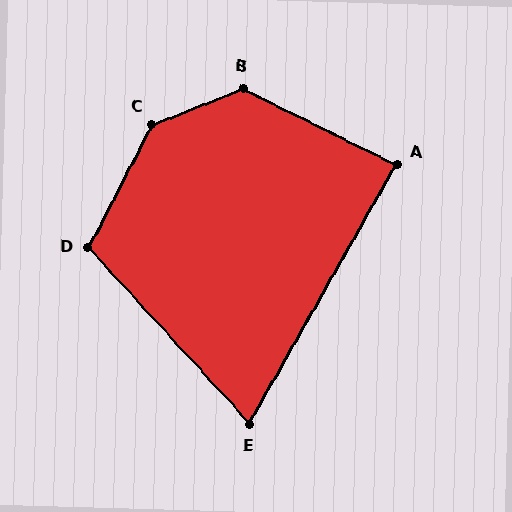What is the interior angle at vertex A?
Approximately 87 degrees (approximately right).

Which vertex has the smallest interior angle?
E, at approximately 72 degrees.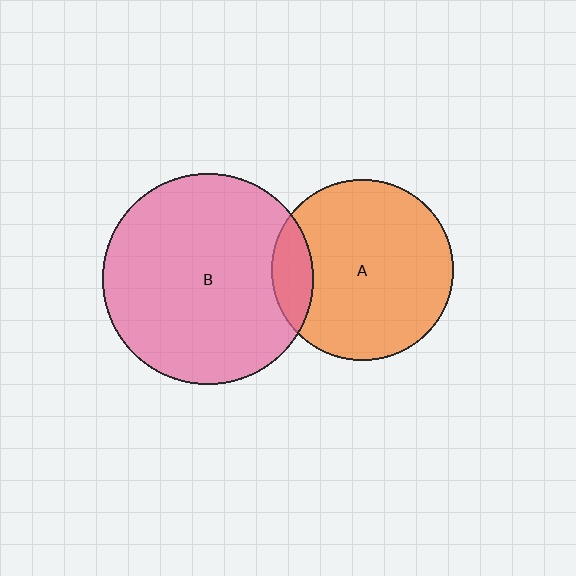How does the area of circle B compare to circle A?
Approximately 1.3 times.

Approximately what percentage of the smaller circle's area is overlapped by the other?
Approximately 15%.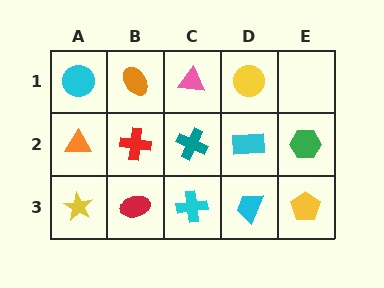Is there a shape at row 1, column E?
No, that cell is empty.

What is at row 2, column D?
A cyan rectangle.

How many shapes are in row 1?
4 shapes.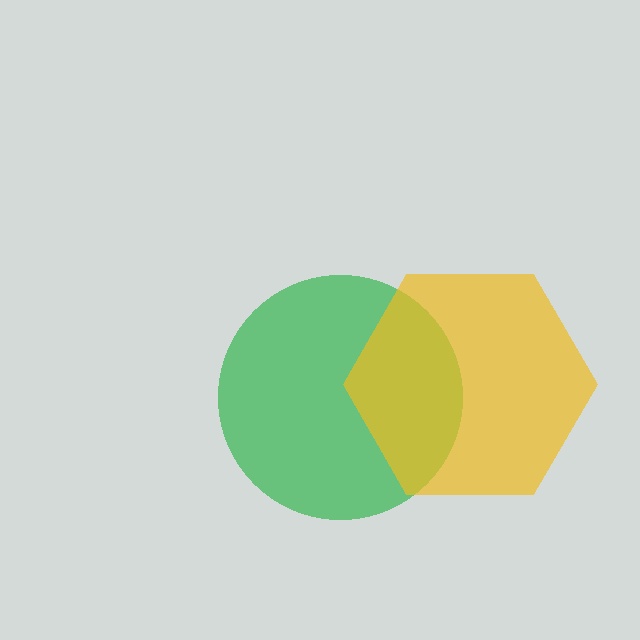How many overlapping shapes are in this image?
There are 2 overlapping shapes in the image.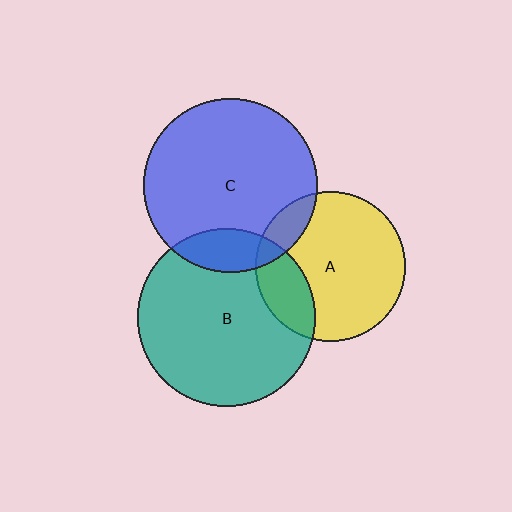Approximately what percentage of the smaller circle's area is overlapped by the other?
Approximately 15%.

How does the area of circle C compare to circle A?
Approximately 1.3 times.